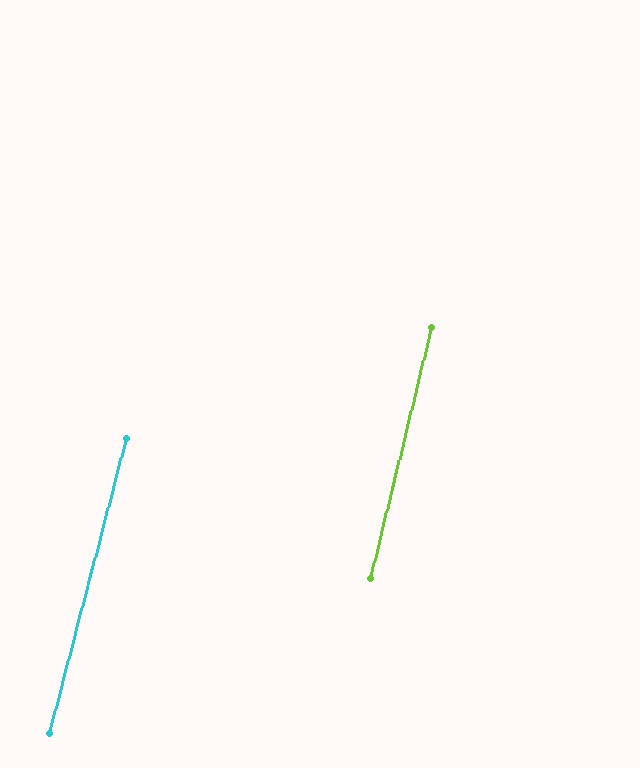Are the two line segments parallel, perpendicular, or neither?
Parallel — their directions differ by only 0.9°.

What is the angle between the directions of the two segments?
Approximately 1 degree.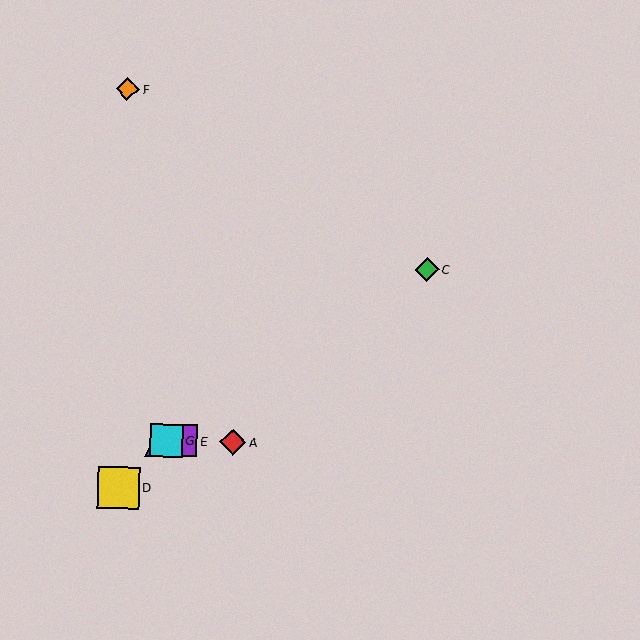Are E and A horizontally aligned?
Yes, both are at y≈441.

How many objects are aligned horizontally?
4 objects (A, B, E, G) are aligned horizontally.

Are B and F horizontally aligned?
No, B is at y≈440 and F is at y≈89.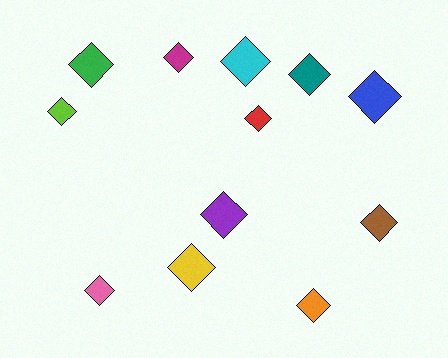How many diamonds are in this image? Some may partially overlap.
There are 12 diamonds.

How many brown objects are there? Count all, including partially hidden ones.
There is 1 brown object.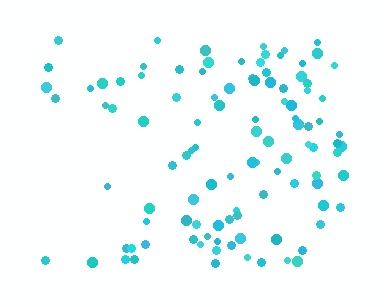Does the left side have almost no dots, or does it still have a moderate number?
Still a moderate number, just noticeably fewer than the right.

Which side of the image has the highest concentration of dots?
The right.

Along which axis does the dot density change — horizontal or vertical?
Horizontal.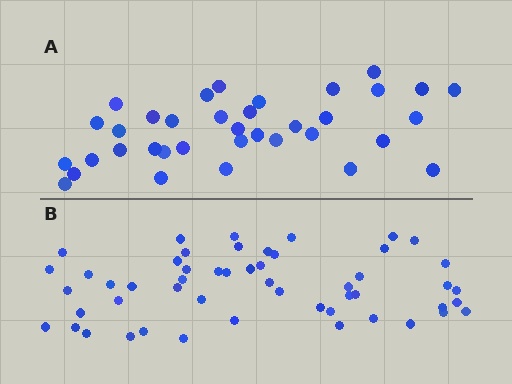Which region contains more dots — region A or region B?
Region B (the bottom region) has more dots.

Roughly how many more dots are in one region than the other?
Region B has approximately 15 more dots than region A.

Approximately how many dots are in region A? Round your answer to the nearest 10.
About 40 dots. (The exact count is 36, which rounds to 40.)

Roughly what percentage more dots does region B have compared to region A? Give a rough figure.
About 45% more.